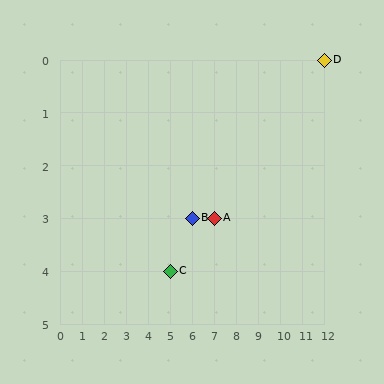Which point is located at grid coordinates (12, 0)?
Point D is at (12, 0).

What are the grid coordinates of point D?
Point D is at grid coordinates (12, 0).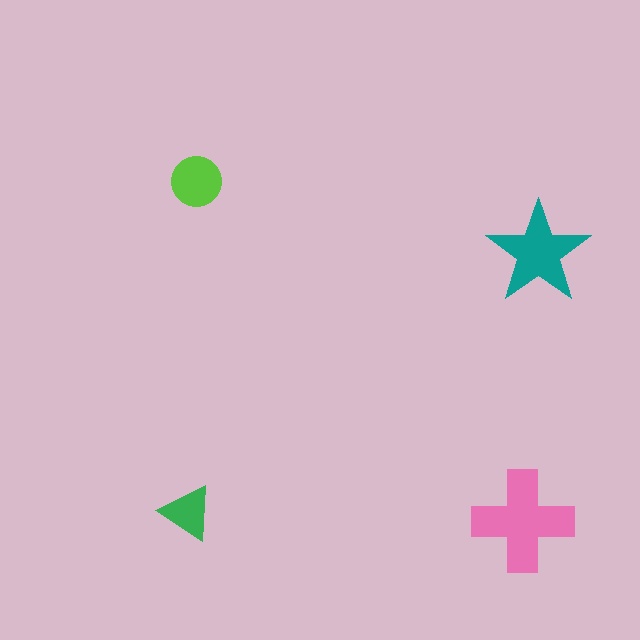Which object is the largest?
The pink cross.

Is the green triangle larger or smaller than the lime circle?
Smaller.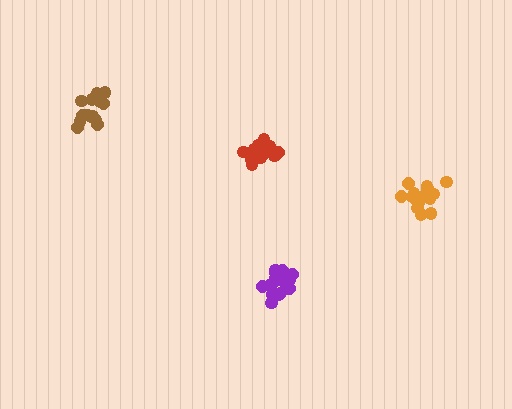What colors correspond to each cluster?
The clusters are colored: brown, orange, purple, red.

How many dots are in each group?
Group 1: 14 dots, Group 2: 16 dots, Group 3: 19 dots, Group 4: 16 dots (65 total).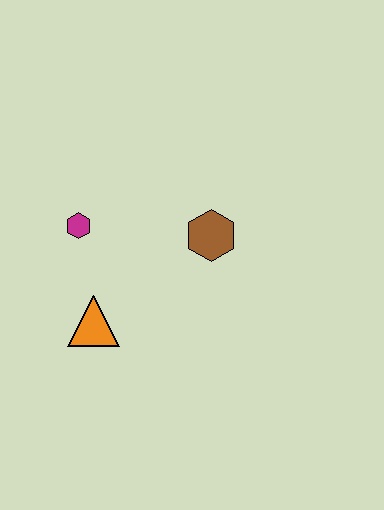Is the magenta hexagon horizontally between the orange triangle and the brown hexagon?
No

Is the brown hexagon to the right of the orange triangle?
Yes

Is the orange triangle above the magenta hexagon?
No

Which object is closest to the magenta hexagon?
The orange triangle is closest to the magenta hexagon.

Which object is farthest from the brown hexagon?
The orange triangle is farthest from the brown hexagon.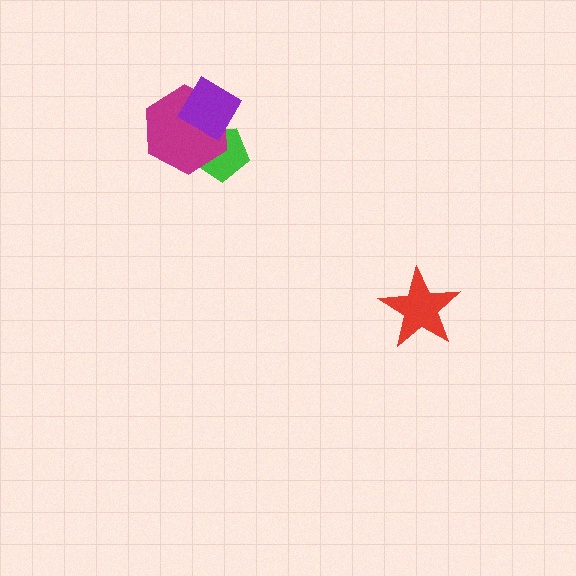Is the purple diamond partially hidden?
No, no other shape covers it.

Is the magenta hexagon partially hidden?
Yes, it is partially covered by another shape.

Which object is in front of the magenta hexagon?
The purple diamond is in front of the magenta hexagon.